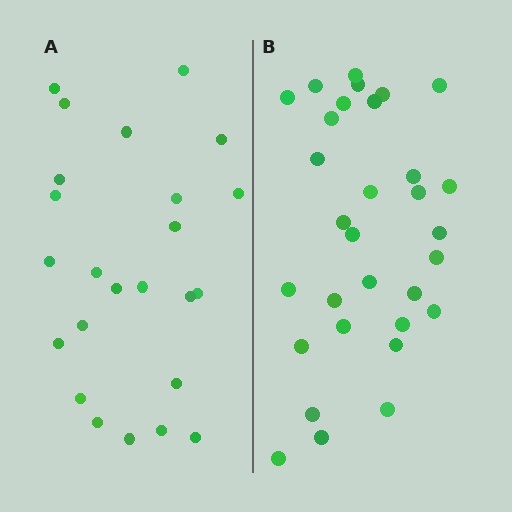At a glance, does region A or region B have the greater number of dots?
Region B (the right region) has more dots.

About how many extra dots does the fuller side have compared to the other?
Region B has roughly 8 or so more dots than region A.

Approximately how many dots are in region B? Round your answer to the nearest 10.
About 30 dots. (The exact count is 31, which rounds to 30.)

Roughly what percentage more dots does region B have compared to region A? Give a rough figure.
About 30% more.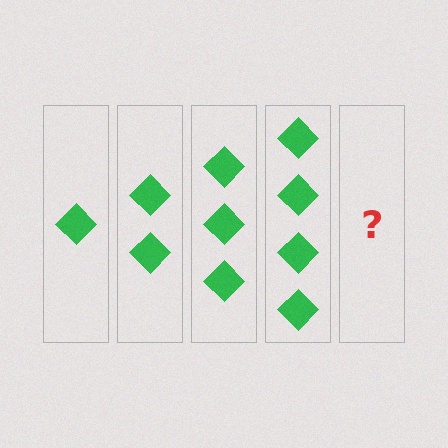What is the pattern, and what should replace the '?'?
The pattern is that each step adds one more diamond. The '?' should be 5 diamonds.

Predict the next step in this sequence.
The next step is 5 diamonds.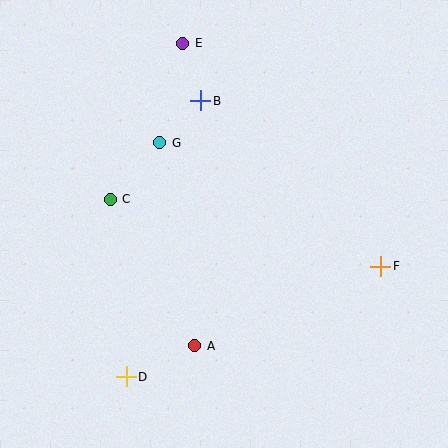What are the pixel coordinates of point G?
Point G is at (160, 143).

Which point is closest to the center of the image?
Point G at (160, 143) is closest to the center.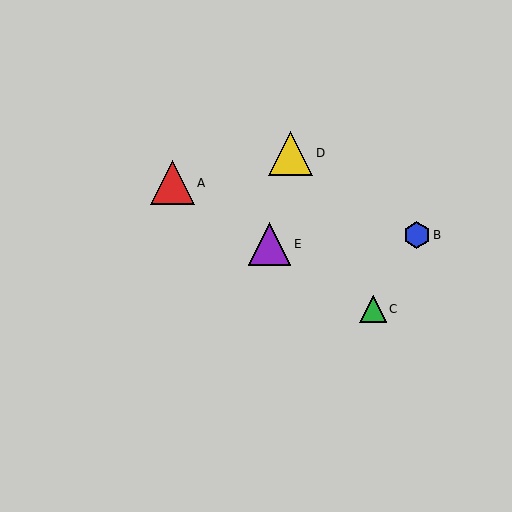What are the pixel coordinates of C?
Object C is at (373, 309).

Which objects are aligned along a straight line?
Objects A, C, E are aligned along a straight line.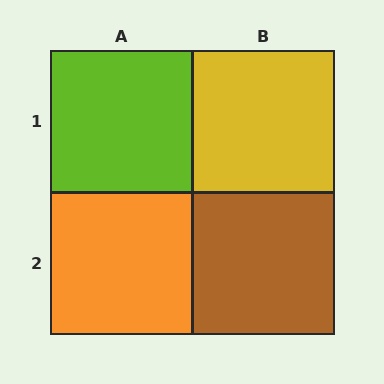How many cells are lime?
1 cell is lime.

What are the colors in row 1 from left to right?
Lime, yellow.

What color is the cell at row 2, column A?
Orange.